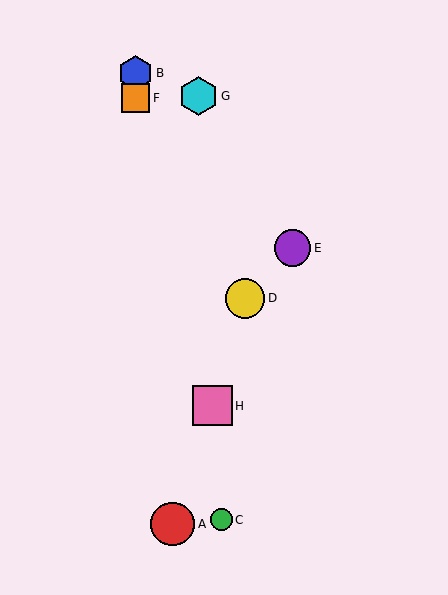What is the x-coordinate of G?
Object G is at x≈198.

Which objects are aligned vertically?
Objects B, F are aligned vertically.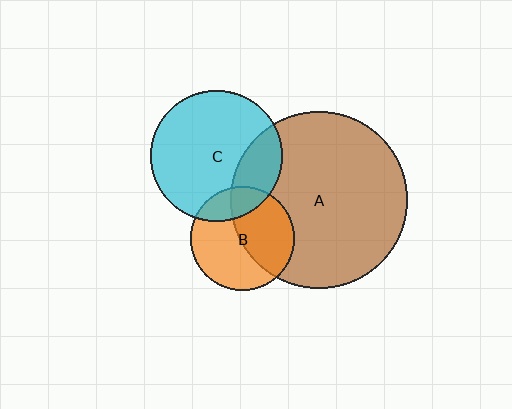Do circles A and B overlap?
Yes.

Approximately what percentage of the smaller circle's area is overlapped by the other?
Approximately 45%.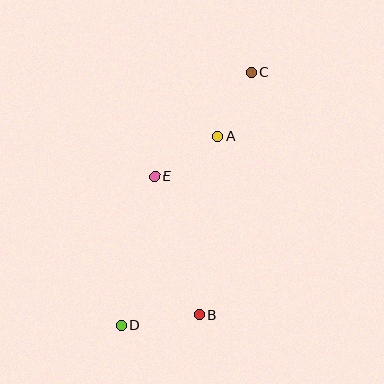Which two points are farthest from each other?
Points C and D are farthest from each other.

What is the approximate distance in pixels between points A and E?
The distance between A and E is approximately 75 pixels.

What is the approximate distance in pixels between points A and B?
The distance between A and B is approximately 179 pixels.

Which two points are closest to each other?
Points A and C are closest to each other.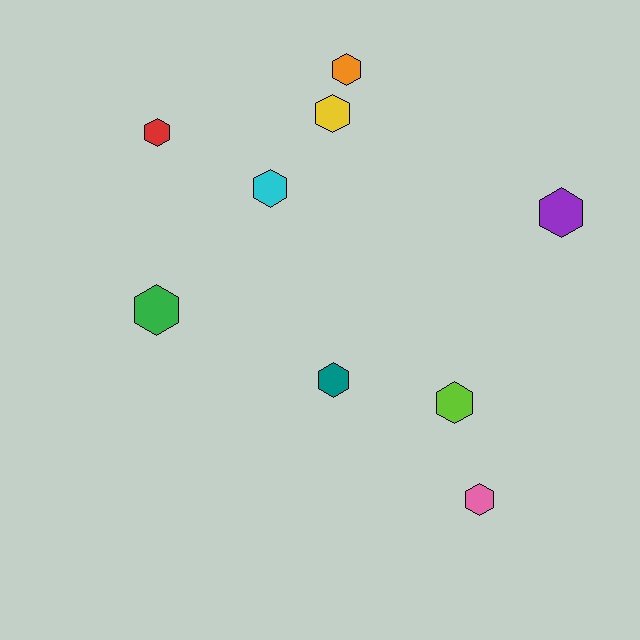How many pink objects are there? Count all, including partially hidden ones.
There is 1 pink object.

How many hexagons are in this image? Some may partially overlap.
There are 9 hexagons.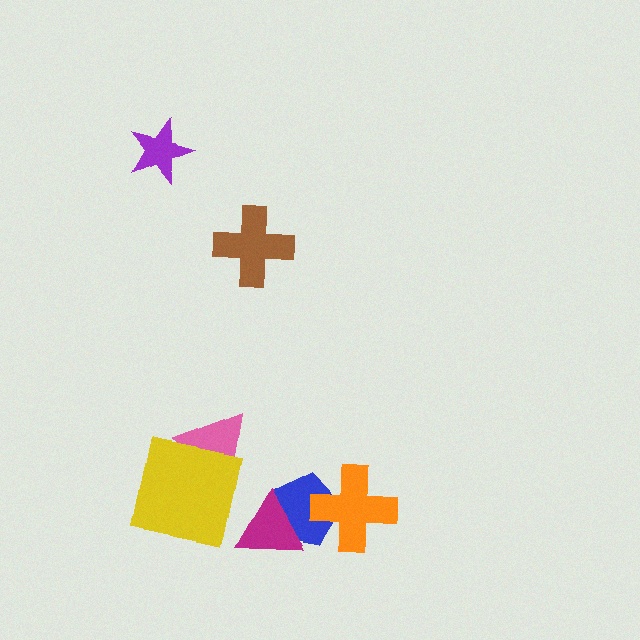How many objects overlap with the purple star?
0 objects overlap with the purple star.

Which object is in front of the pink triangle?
The yellow square is in front of the pink triangle.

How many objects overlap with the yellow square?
1 object overlaps with the yellow square.